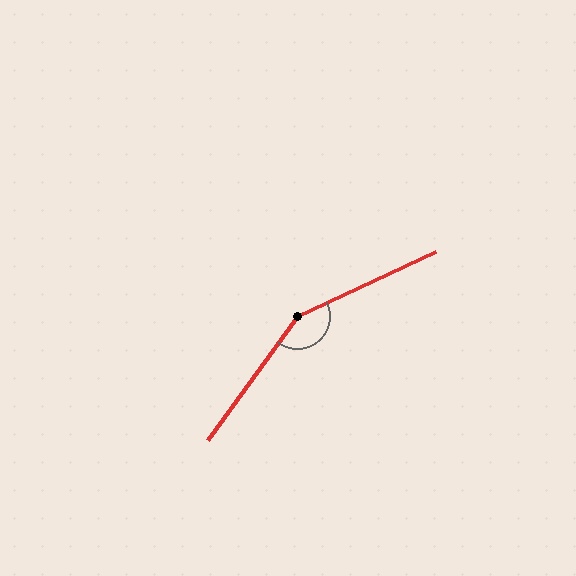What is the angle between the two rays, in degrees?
Approximately 151 degrees.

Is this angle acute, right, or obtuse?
It is obtuse.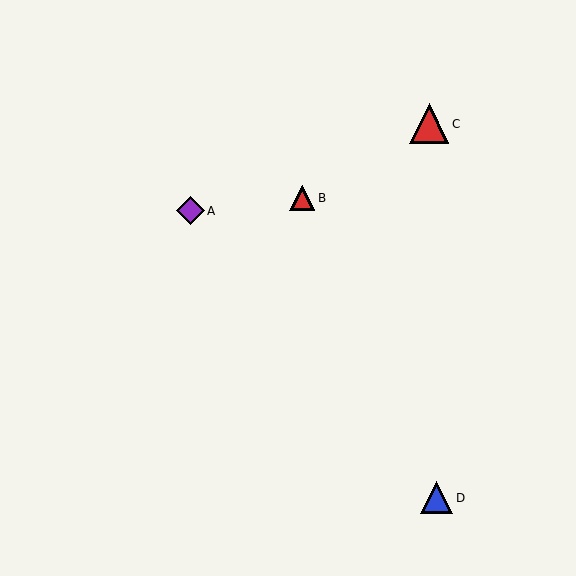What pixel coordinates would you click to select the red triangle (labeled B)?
Click at (302, 198) to select the red triangle B.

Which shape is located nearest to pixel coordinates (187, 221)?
The purple diamond (labeled A) at (191, 211) is nearest to that location.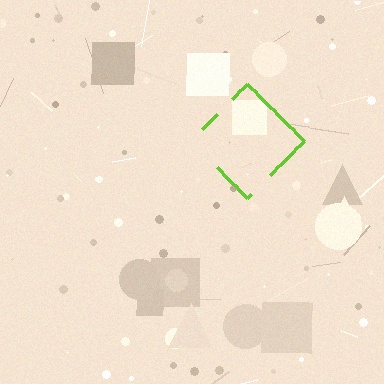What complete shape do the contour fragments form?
The contour fragments form a diamond.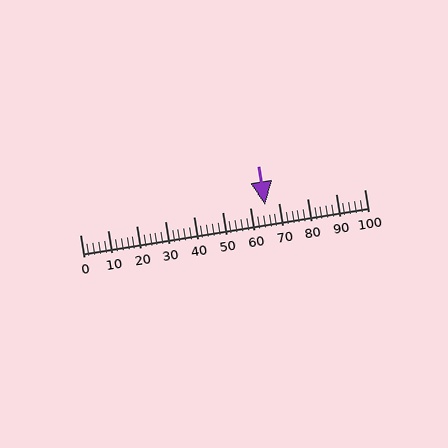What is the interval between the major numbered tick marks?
The major tick marks are spaced 10 units apart.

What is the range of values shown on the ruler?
The ruler shows values from 0 to 100.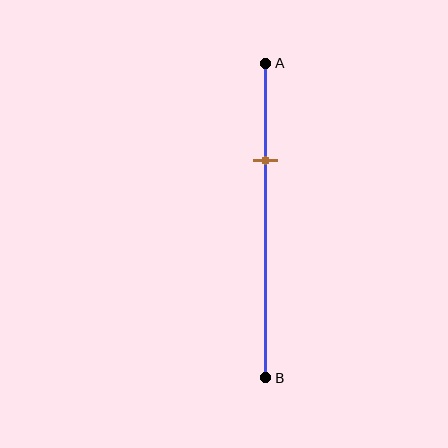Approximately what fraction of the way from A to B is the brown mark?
The brown mark is approximately 30% of the way from A to B.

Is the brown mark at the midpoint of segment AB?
No, the mark is at about 30% from A, not at the 50% midpoint.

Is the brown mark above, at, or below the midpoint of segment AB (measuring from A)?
The brown mark is above the midpoint of segment AB.